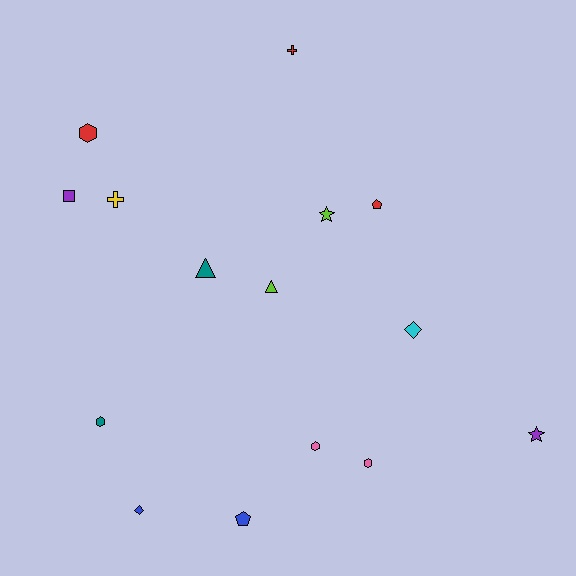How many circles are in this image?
There are no circles.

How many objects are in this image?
There are 15 objects.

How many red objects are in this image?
There are 3 red objects.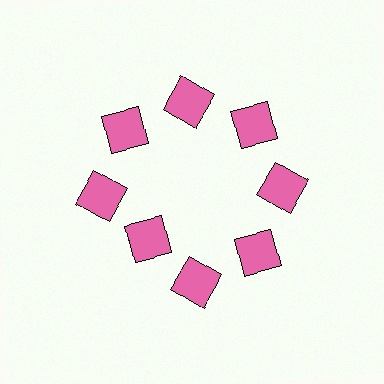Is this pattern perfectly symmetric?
No. The 8 pink squares are arranged in a ring, but one element near the 8 o'clock position is pulled inward toward the center, breaking the 8-fold rotational symmetry.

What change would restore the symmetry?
The symmetry would be restored by moving it outward, back onto the ring so that all 8 squares sit at equal angles and equal distance from the center.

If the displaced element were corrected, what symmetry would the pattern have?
It would have 8-fold rotational symmetry — the pattern would map onto itself every 45 degrees.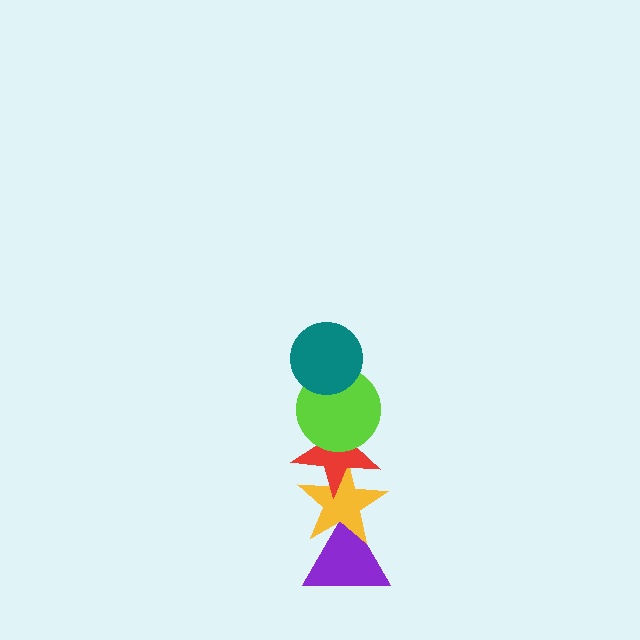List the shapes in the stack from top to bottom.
From top to bottom: the teal circle, the lime circle, the red star, the yellow star, the purple triangle.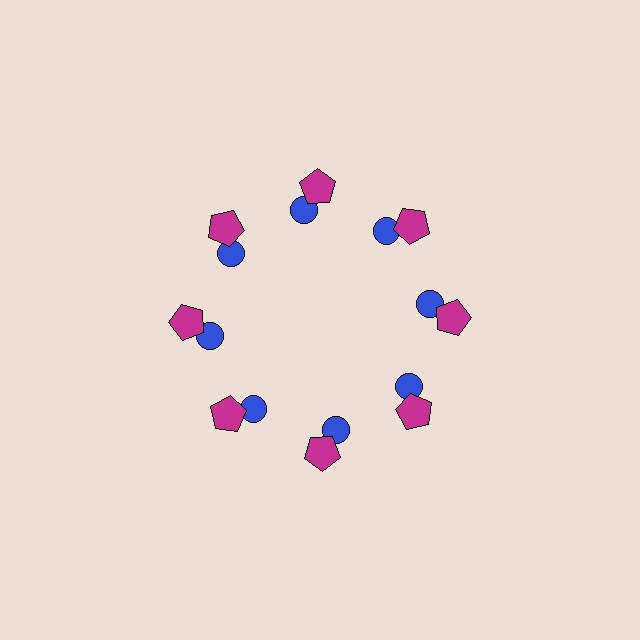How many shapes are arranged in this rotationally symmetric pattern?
There are 16 shapes, arranged in 8 groups of 2.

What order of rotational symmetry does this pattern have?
This pattern has 8-fold rotational symmetry.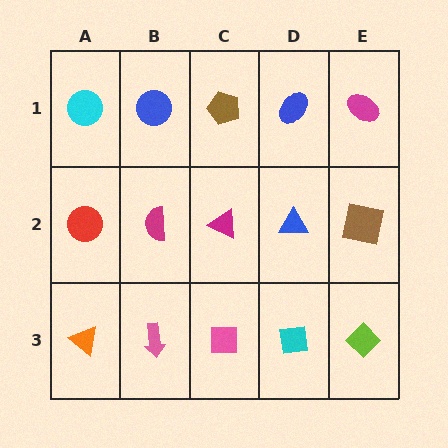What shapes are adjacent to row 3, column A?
A red circle (row 2, column A), a pink arrow (row 3, column B).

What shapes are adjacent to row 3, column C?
A magenta triangle (row 2, column C), a pink arrow (row 3, column B), a cyan square (row 3, column D).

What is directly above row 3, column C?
A magenta triangle.